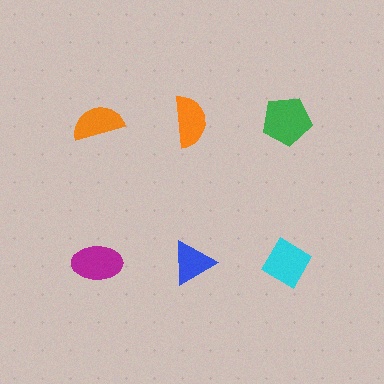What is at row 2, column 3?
A cyan diamond.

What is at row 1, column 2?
An orange semicircle.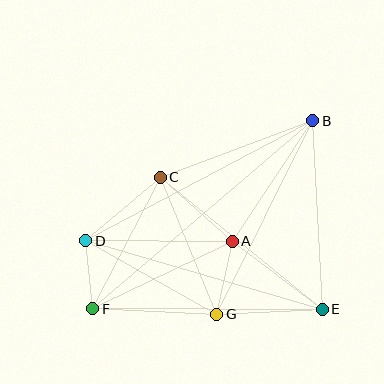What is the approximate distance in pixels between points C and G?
The distance between C and G is approximately 148 pixels.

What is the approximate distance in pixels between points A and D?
The distance between A and D is approximately 146 pixels.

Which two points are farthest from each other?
Points B and F are farthest from each other.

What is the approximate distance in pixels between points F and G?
The distance between F and G is approximately 124 pixels.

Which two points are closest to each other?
Points D and F are closest to each other.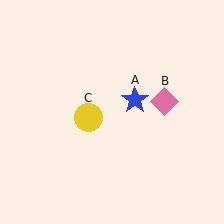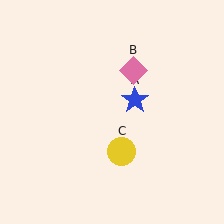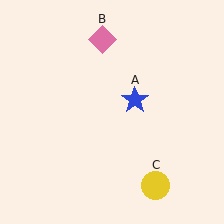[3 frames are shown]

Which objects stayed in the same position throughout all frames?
Blue star (object A) remained stationary.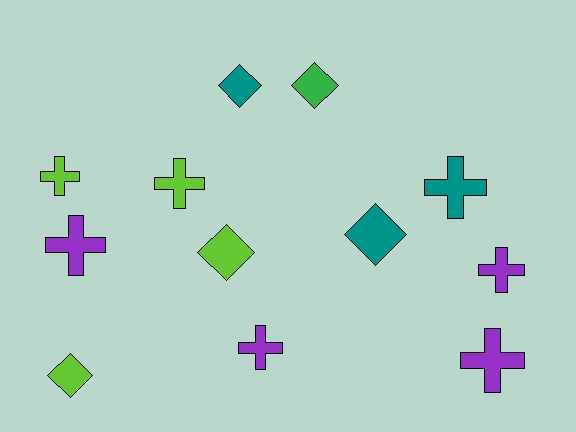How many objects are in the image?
There are 12 objects.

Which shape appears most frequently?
Cross, with 7 objects.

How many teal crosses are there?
There is 1 teal cross.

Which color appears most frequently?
Lime, with 4 objects.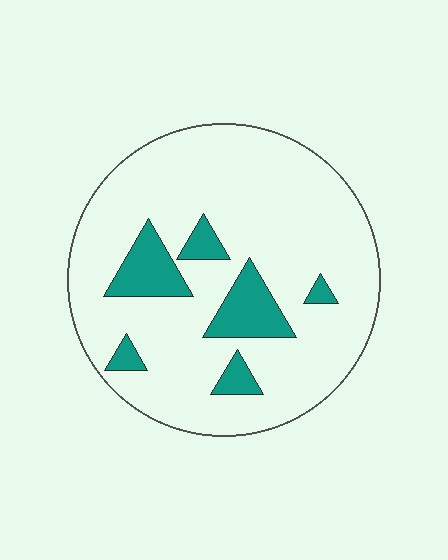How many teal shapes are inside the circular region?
6.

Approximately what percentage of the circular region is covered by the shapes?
Approximately 15%.